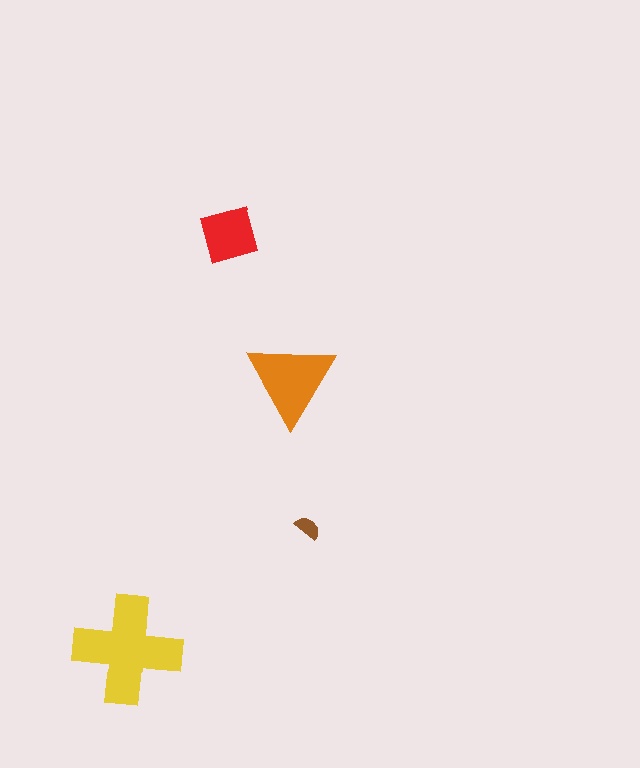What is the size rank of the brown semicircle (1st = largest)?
4th.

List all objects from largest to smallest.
The yellow cross, the orange triangle, the red square, the brown semicircle.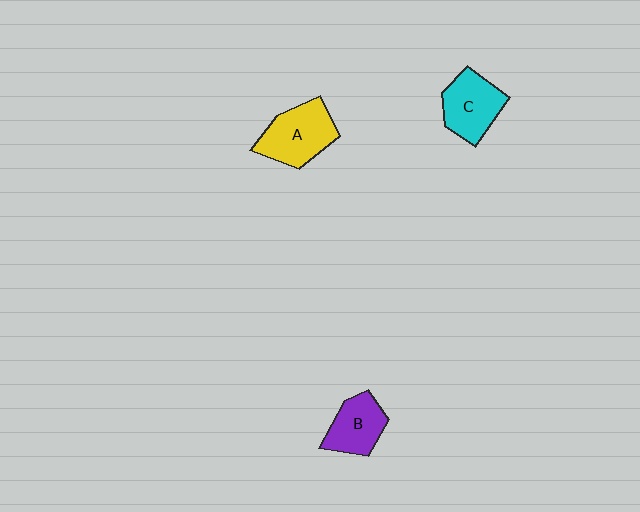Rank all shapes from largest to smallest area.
From largest to smallest: A (yellow), C (cyan), B (purple).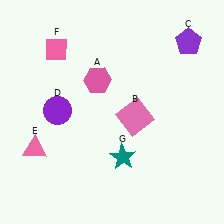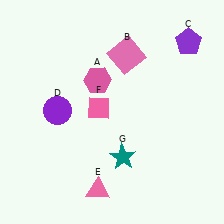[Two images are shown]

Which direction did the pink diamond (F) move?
The pink diamond (F) moved down.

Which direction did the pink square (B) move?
The pink square (B) moved up.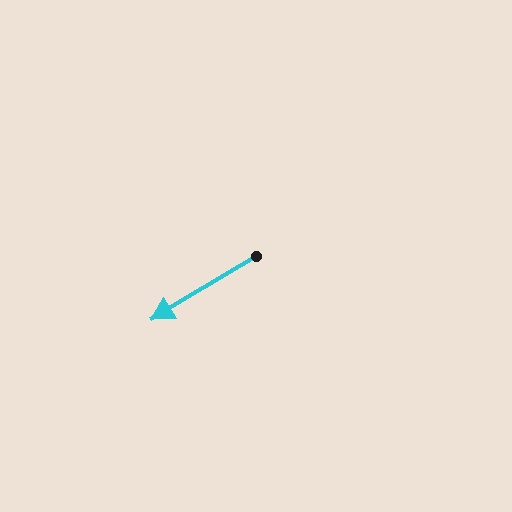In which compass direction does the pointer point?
Southwest.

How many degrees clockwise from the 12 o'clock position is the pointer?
Approximately 239 degrees.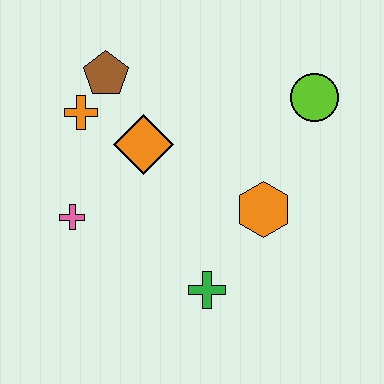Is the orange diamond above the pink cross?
Yes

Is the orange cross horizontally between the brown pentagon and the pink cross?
Yes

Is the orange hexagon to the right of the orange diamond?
Yes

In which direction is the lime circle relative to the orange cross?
The lime circle is to the right of the orange cross.